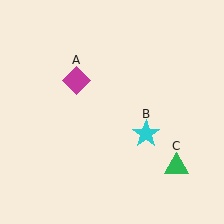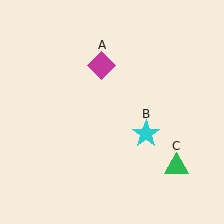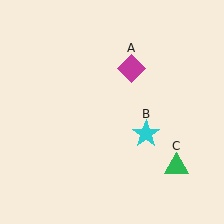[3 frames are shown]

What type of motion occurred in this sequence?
The magenta diamond (object A) rotated clockwise around the center of the scene.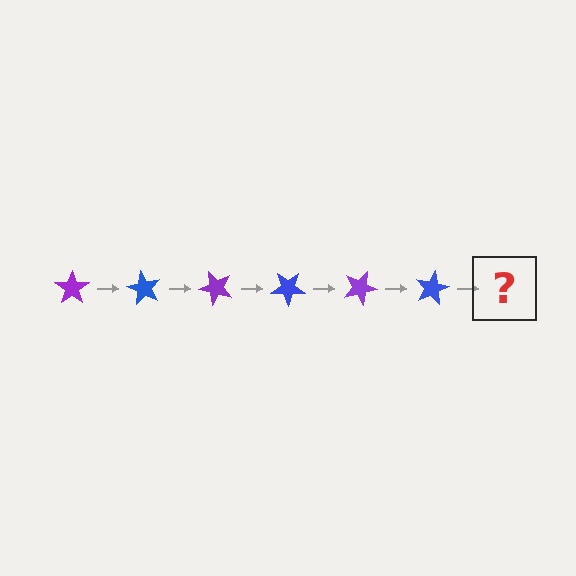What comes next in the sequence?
The next element should be a purple star, rotated 360 degrees from the start.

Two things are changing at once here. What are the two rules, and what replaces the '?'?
The two rules are that it rotates 60 degrees each step and the color cycles through purple and blue. The '?' should be a purple star, rotated 360 degrees from the start.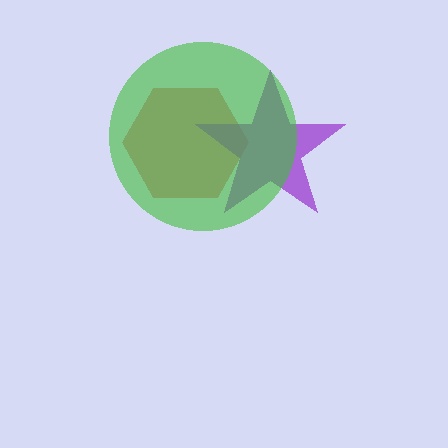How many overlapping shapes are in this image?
There are 3 overlapping shapes in the image.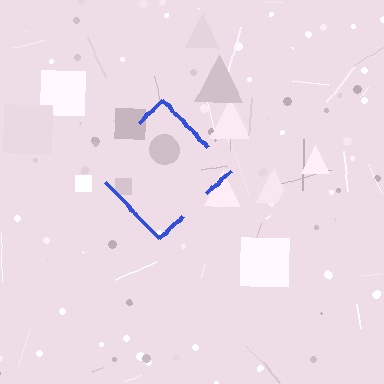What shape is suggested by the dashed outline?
The dashed outline suggests a diamond.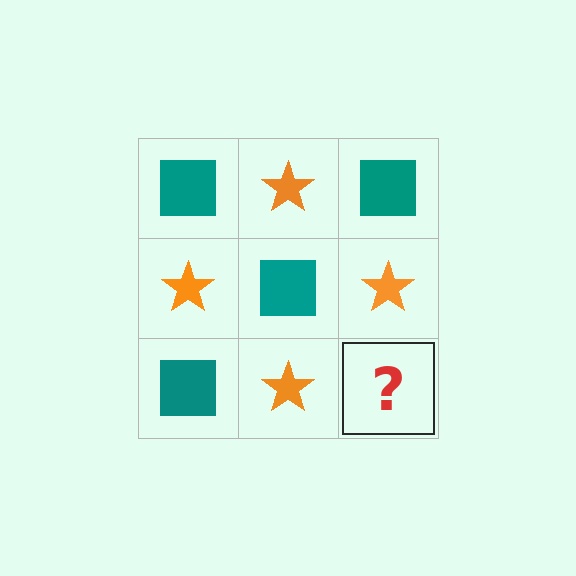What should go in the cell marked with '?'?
The missing cell should contain a teal square.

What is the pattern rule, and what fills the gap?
The rule is that it alternates teal square and orange star in a checkerboard pattern. The gap should be filled with a teal square.